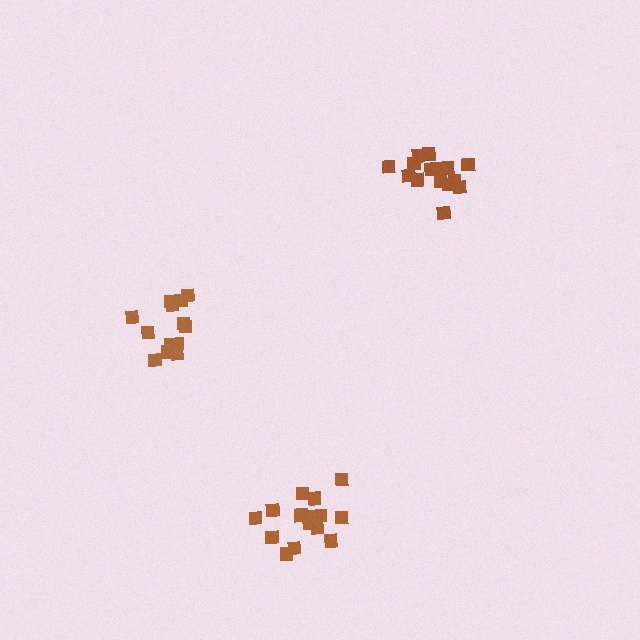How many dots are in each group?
Group 1: 15 dots, Group 2: 13 dots, Group 3: 16 dots (44 total).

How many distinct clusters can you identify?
There are 3 distinct clusters.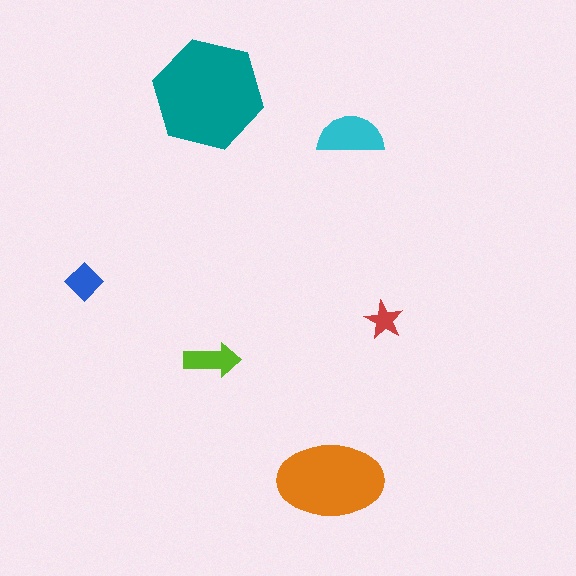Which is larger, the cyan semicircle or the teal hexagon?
The teal hexagon.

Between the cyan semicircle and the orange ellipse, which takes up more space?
The orange ellipse.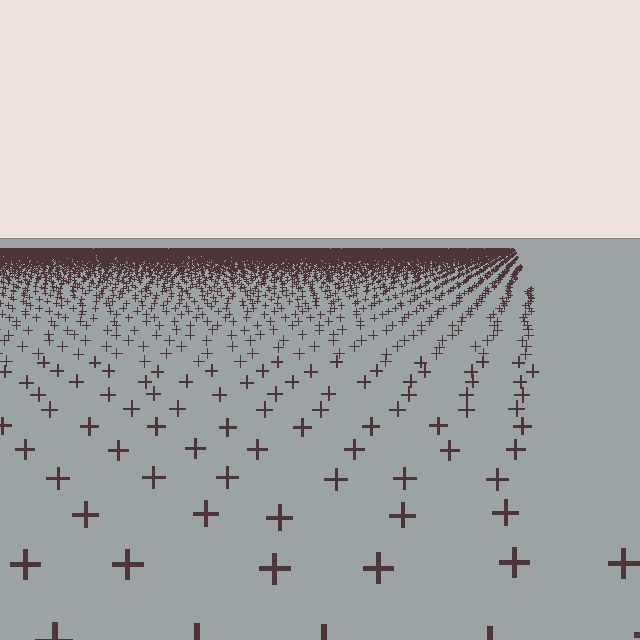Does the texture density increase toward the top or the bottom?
Density increases toward the top.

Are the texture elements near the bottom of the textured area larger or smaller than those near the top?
Larger. Near the bottom, elements are closer to the viewer and appear at a bigger on-screen size.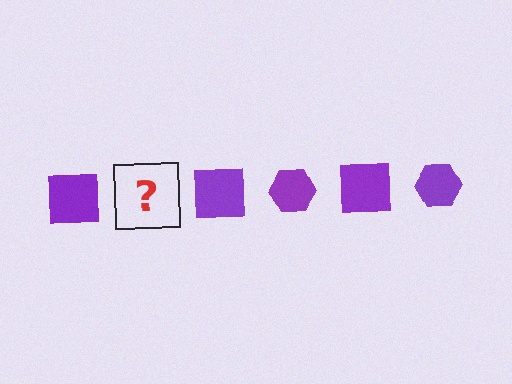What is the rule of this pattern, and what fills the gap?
The rule is that the pattern cycles through square, hexagon shapes in purple. The gap should be filled with a purple hexagon.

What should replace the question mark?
The question mark should be replaced with a purple hexagon.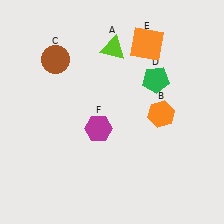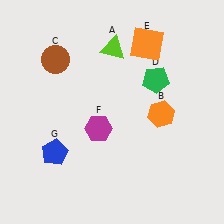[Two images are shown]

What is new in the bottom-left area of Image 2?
A blue pentagon (G) was added in the bottom-left area of Image 2.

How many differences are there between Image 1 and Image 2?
There is 1 difference between the two images.